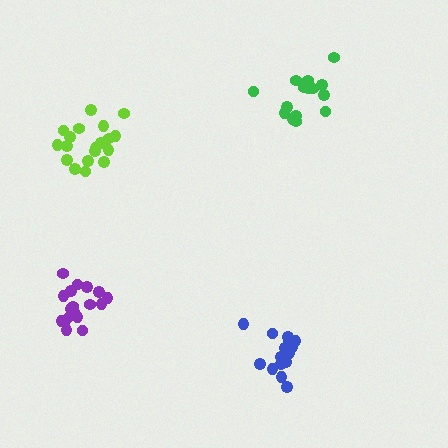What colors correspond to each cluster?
The clusters are colored: purple, blue, green, lime.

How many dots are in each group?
Group 1: 18 dots, Group 2: 15 dots, Group 3: 15 dots, Group 4: 19 dots (67 total).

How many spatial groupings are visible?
There are 4 spatial groupings.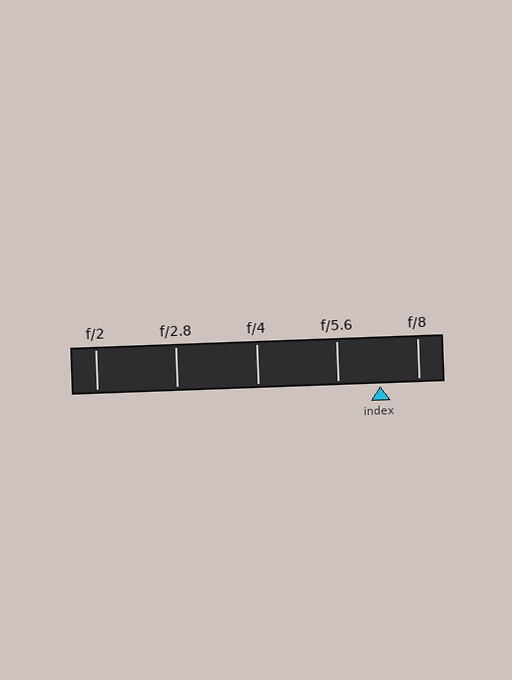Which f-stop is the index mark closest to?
The index mark is closest to f/8.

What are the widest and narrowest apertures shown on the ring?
The widest aperture shown is f/2 and the narrowest is f/8.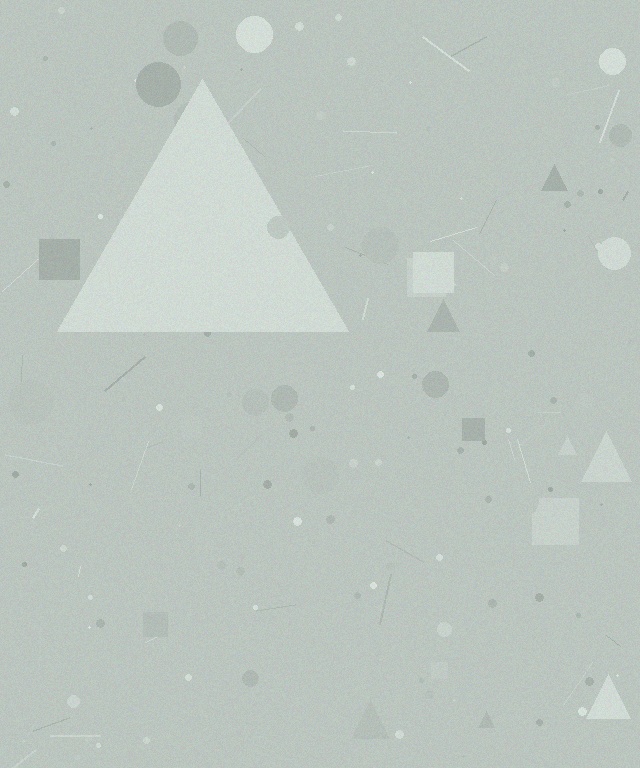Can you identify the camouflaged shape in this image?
The camouflaged shape is a triangle.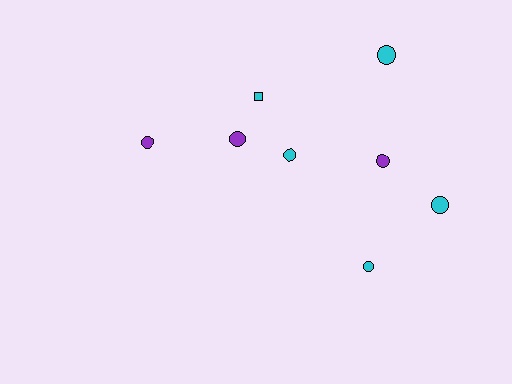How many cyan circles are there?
There are 4 cyan circles.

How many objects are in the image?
There are 8 objects.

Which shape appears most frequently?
Circle, with 7 objects.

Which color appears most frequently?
Cyan, with 5 objects.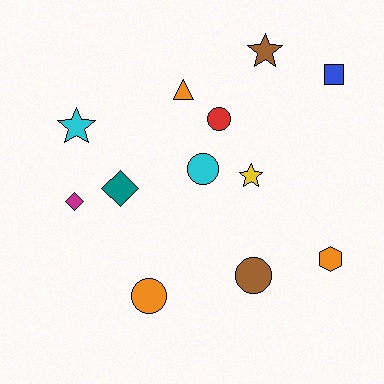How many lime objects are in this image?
There are no lime objects.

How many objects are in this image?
There are 12 objects.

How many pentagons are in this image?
There are no pentagons.